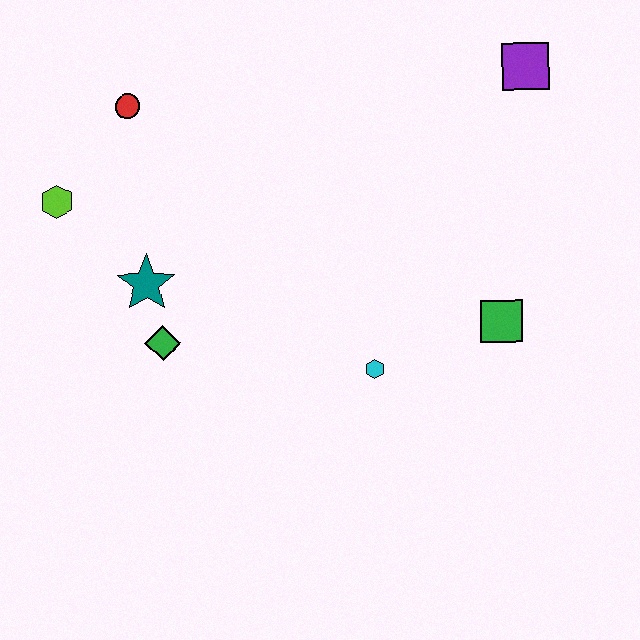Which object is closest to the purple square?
The green square is closest to the purple square.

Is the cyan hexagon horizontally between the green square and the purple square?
No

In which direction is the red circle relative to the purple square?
The red circle is to the left of the purple square.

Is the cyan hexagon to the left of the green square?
Yes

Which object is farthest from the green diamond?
The purple square is farthest from the green diamond.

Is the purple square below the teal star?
No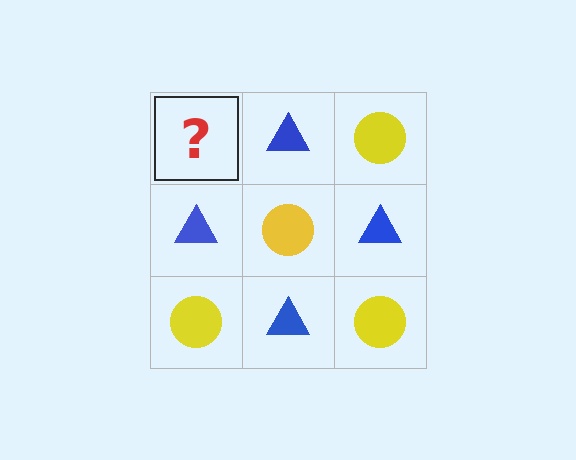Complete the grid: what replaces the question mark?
The question mark should be replaced with a yellow circle.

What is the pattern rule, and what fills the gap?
The rule is that it alternates yellow circle and blue triangle in a checkerboard pattern. The gap should be filled with a yellow circle.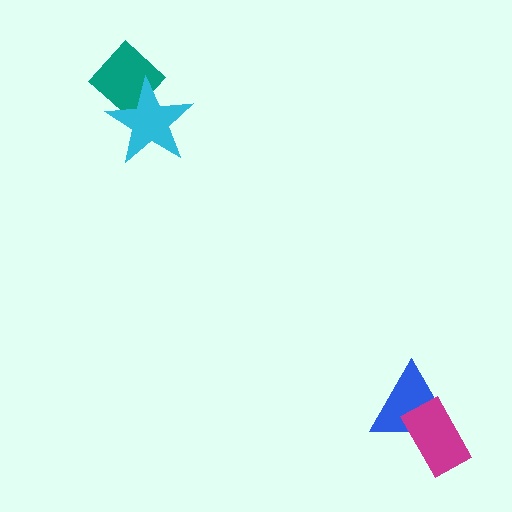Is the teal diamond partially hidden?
Yes, it is partially covered by another shape.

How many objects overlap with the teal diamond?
1 object overlaps with the teal diamond.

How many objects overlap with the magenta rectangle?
1 object overlaps with the magenta rectangle.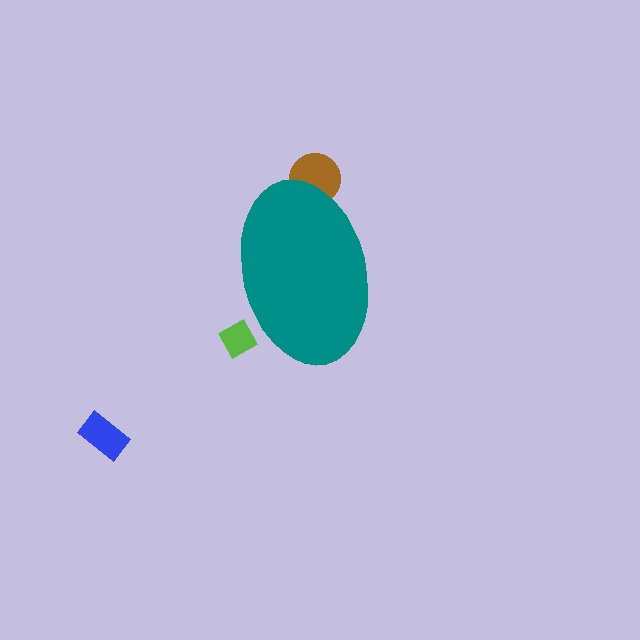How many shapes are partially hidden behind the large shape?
2 shapes are partially hidden.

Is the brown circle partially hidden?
Yes, the brown circle is partially hidden behind the teal ellipse.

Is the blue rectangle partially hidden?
No, the blue rectangle is fully visible.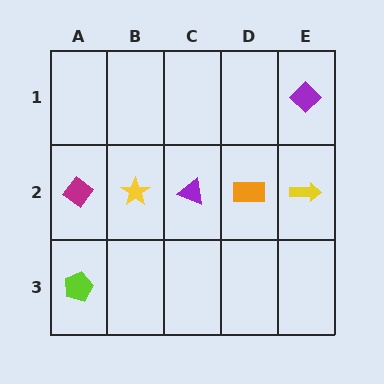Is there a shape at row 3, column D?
No, that cell is empty.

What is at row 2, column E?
A yellow arrow.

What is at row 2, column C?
A purple triangle.